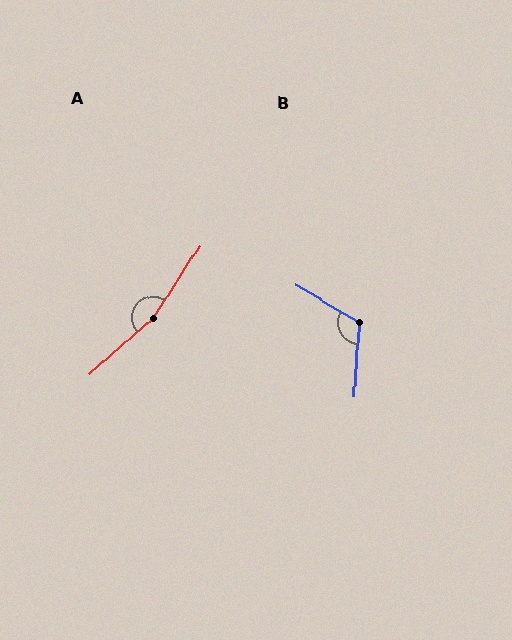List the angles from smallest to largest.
B (117°), A (164°).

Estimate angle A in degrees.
Approximately 164 degrees.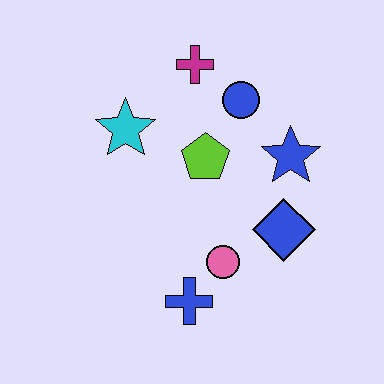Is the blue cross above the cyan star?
No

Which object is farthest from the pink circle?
The magenta cross is farthest from the pink circle.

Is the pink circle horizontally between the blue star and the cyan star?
Yes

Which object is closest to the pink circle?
The blue cross is closest to the pink circle.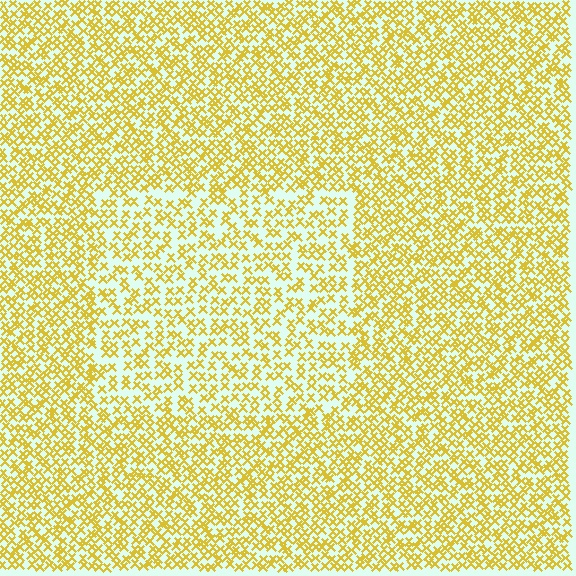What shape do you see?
I see a rectangle.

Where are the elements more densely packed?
The elements are more densely packed outside the rectangle boundary.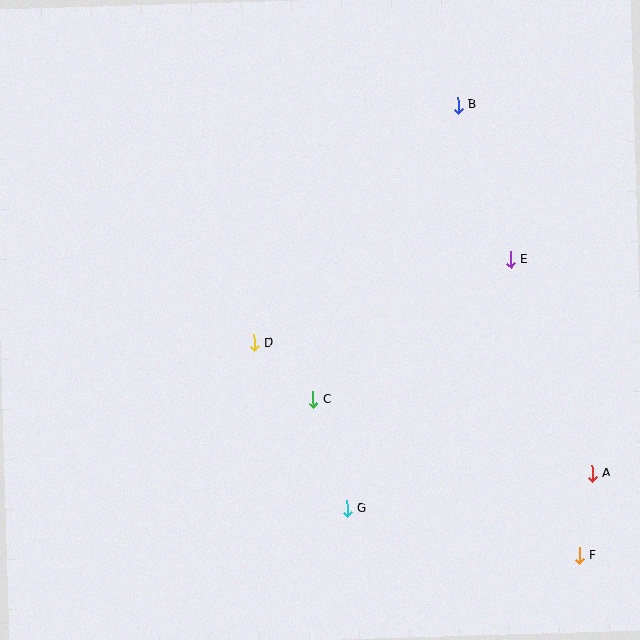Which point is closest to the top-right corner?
Point B is closest to the top-right corner.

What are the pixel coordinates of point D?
Point D is at (254, 343).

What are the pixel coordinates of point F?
Point F is at (579, 555).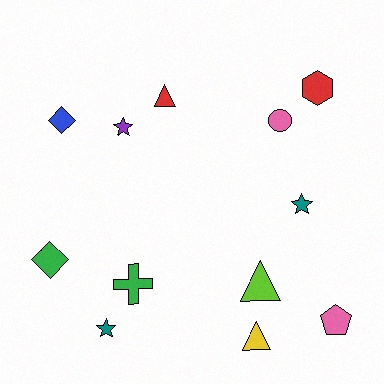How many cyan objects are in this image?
There are no cyan objects.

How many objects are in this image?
There are 12 objects.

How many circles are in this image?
There is 1 circle.